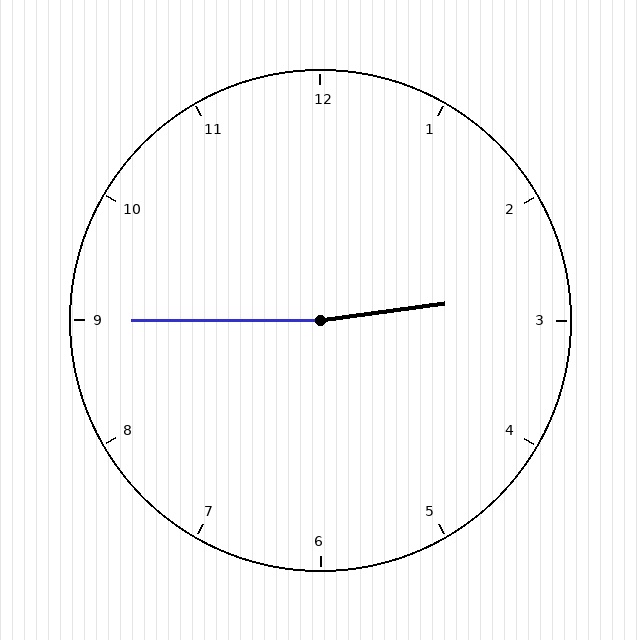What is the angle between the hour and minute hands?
Approximately 172 degrees.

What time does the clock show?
2:45.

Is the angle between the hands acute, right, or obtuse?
It is obtuse.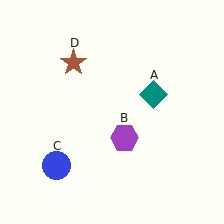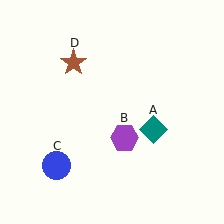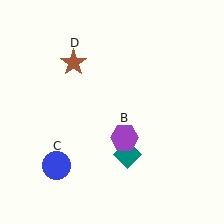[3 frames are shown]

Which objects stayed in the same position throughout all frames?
Purple hexagon (object B) and blue circle (object C) and brown star (object D) remained stationary.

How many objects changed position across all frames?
1 object changed position: teal diamond (object A).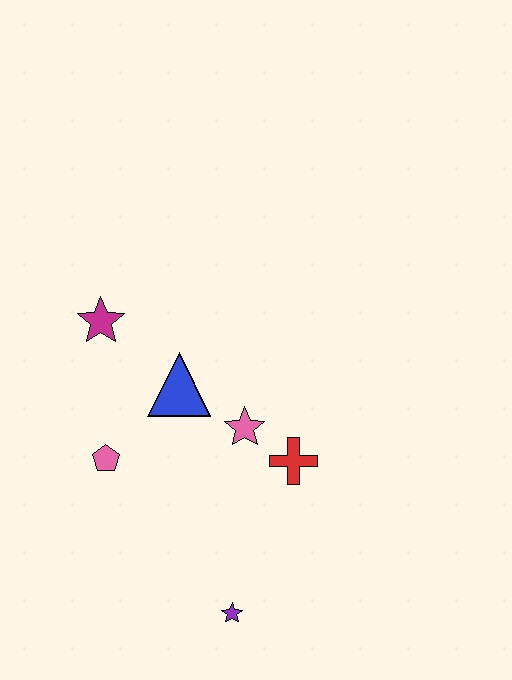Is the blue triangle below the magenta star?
Yes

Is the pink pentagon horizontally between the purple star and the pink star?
No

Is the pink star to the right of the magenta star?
Yes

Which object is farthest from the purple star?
The magenta star is farthest from the purple star.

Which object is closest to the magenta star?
The blue triangle is closest to the magenta star.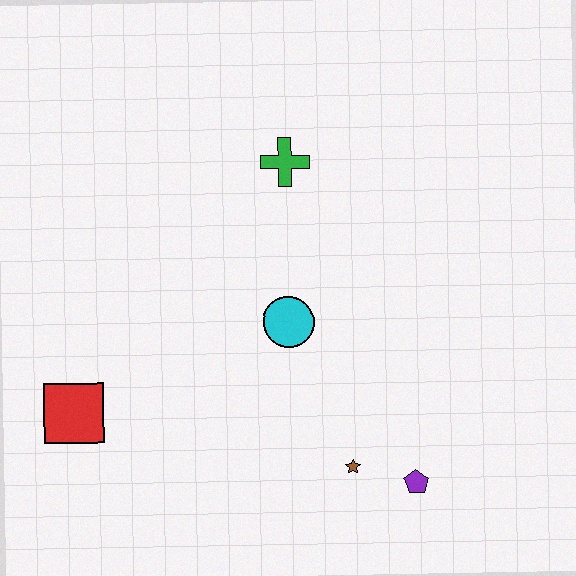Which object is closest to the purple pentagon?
The brown star is closest to the purple pentagon.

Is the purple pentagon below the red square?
Yes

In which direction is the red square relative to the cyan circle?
The red square is to the left of the cyan circle.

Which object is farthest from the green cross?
The purple pentagon is farthest from the green cross.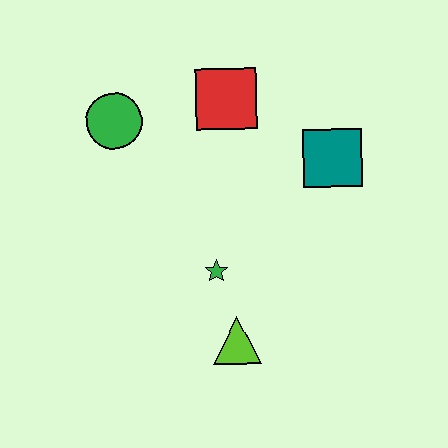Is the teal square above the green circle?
No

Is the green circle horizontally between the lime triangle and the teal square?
No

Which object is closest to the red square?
The green circle is closest to the red square.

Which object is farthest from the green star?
The green circle is farthest from the green star.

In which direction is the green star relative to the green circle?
The green star is below the green circle.